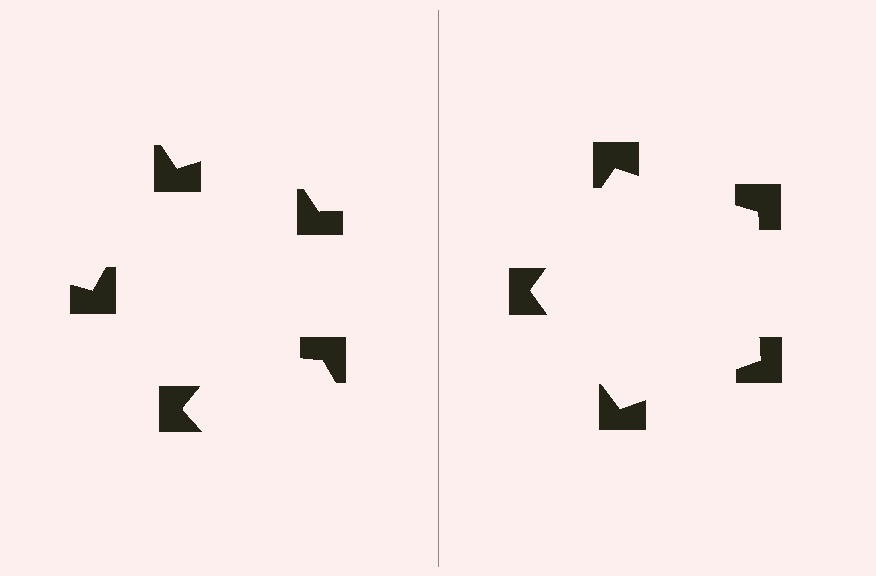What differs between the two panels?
The notched squares are positioned identically on both sides; only the wedge orientations differ. On the right they align to a pentagon; on the left they are misaligned.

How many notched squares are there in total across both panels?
10 — 5 on each side.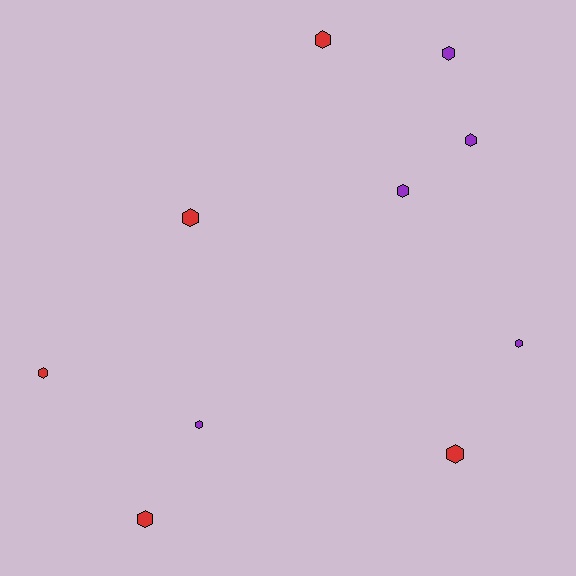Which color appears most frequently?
Purple, with 5 objects.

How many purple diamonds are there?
There are no purple diamonds.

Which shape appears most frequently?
Hexagon, with 10 objects.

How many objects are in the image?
There are 10 objects.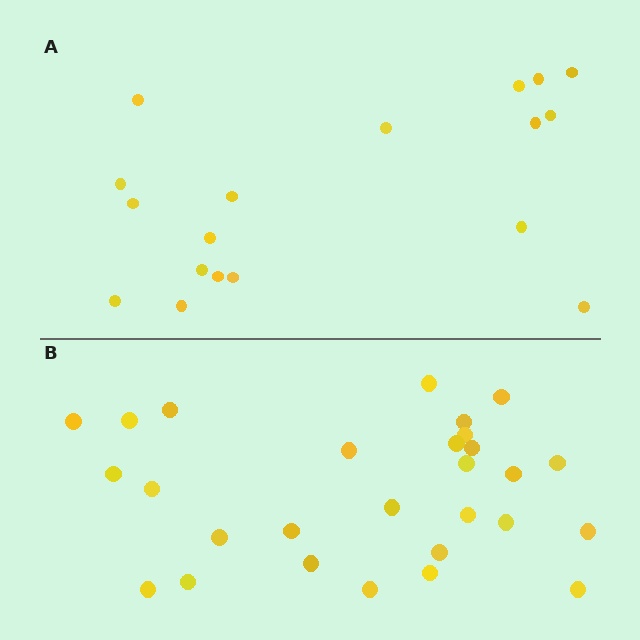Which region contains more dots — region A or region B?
Region B (the bottom region) has more dots.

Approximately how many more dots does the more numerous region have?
Region B has roughly 10 or so more dots than region A.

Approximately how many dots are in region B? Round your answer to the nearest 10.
About 30 dots. (The exact count is 28, which rounds to 30.)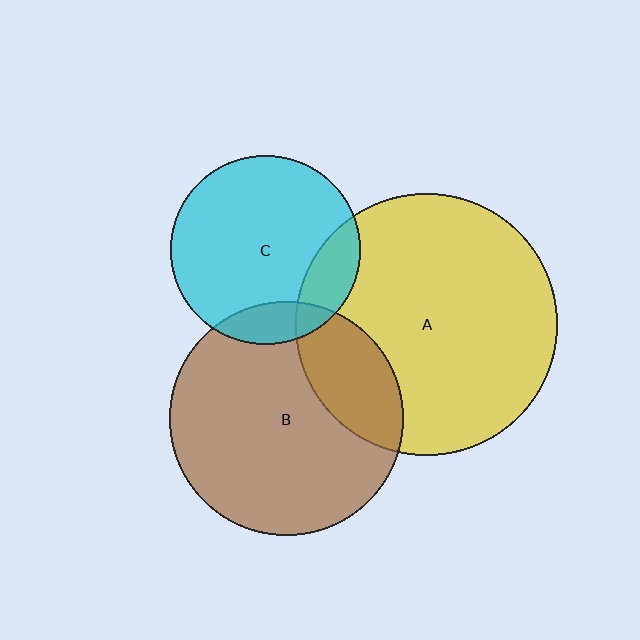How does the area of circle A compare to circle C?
Approximately 1.9 times.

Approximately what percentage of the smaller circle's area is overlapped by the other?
Approximately 25%.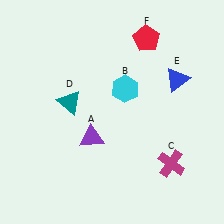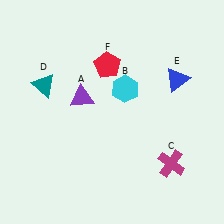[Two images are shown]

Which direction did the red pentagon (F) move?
The red pentagon (F) moved left.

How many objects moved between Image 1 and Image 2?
3 objects moved between the two images.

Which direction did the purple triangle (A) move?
The purple triangle (A) moved up.